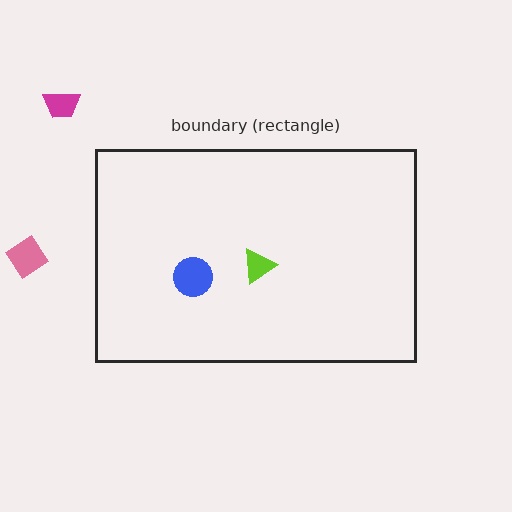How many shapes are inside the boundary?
2 inside, 2 outside.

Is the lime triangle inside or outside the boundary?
Inside.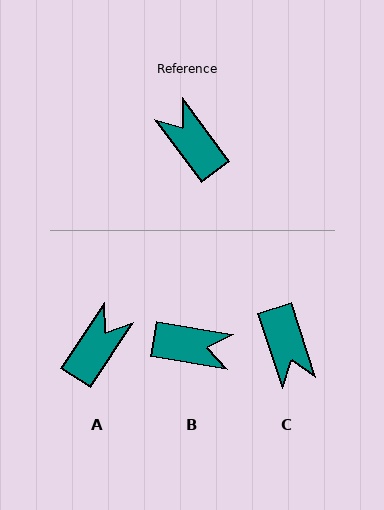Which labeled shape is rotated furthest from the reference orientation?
C, about 162 degrees away.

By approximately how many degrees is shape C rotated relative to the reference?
Approximately 162 degrees counter-clockwise.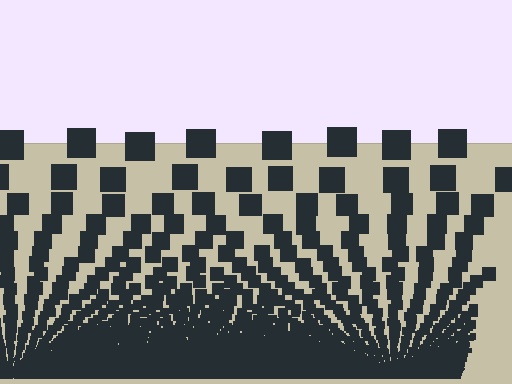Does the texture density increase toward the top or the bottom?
Density increases toward the bottom.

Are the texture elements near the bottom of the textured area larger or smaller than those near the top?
Smaller. The gradient is inverted — elements near the bottom are smaller and denser.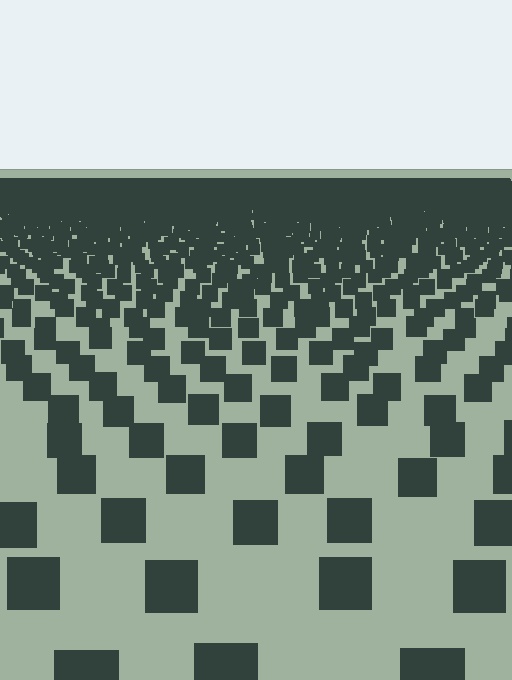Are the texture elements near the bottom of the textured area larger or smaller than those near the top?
Larger. Near the bottom, elements are closer to the viewer and appear at a bigger on-screen size.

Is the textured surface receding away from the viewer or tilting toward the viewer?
The surface is receding away from the viewer. Texture elements get smaller and denser toward the top.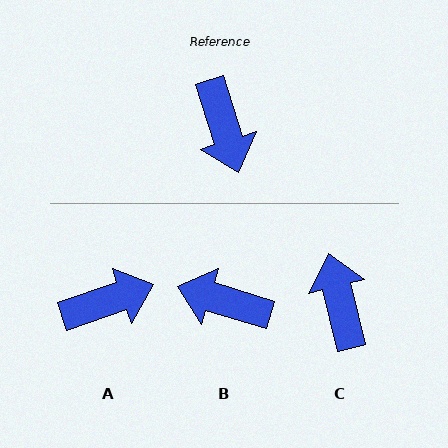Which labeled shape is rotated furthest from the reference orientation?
C, about 176 degrees away.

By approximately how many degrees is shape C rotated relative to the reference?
Approximately 176 degrees counter-clockwise.